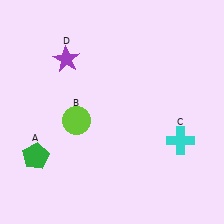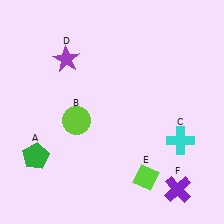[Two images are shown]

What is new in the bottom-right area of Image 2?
A lime diamond (E) was added in the bottom-right area of Image 2.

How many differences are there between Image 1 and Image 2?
There are 2 differences between the two images.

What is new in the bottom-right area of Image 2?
A purple cross (F) was added in the bottom-right area of Image 2.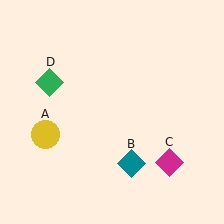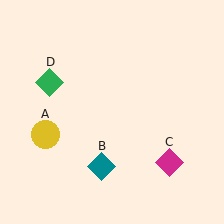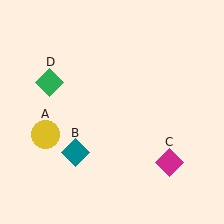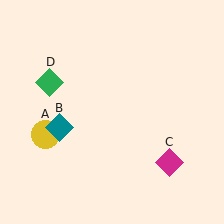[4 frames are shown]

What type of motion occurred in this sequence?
The teal diamond (object B) rotated clockwise around the center of the scene.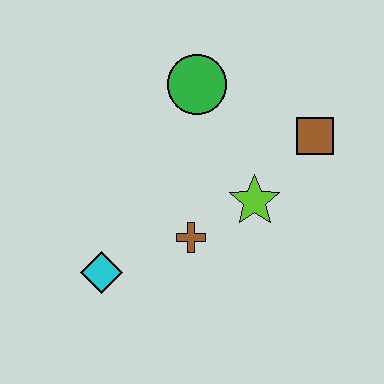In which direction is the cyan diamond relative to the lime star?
The cyan diamond is to the left of the lime star.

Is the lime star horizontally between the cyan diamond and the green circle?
No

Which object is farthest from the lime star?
The cyan diamond is farthest from the lime star.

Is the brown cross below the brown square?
Yes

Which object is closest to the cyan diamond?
The brown cross is closest to the cyan diamond.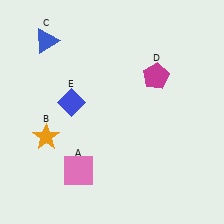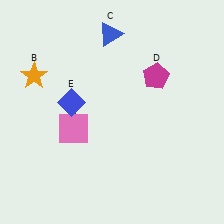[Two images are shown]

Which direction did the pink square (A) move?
The pink square (A) moved up.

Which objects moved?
The objects that moved are: the pink square (A), the orange star (B), the blue triangle (C).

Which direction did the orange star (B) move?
The orange star (B) moved up.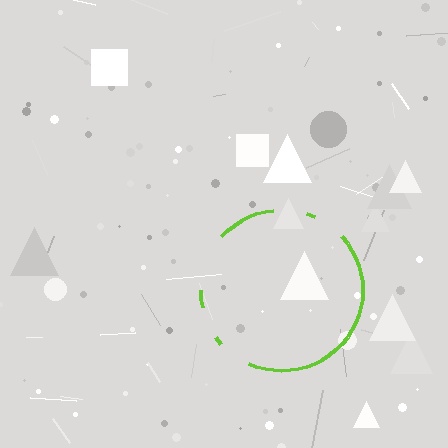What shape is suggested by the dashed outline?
The dashed outline suggests a circle.